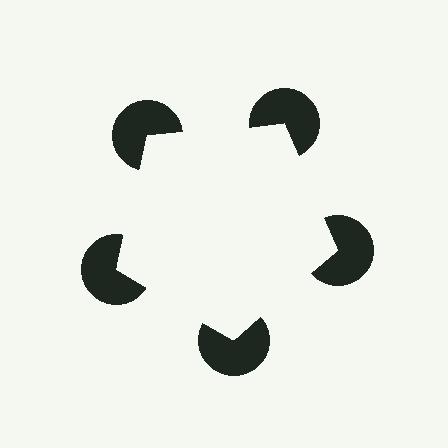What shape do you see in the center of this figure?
An illusory pentagon — its edges are inferred from the aligned wedge cuts in the pac-man discs, not physically drawn.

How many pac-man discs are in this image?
There are 5 — one at each vertex of the illusory pentagon.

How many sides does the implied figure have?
5 sides.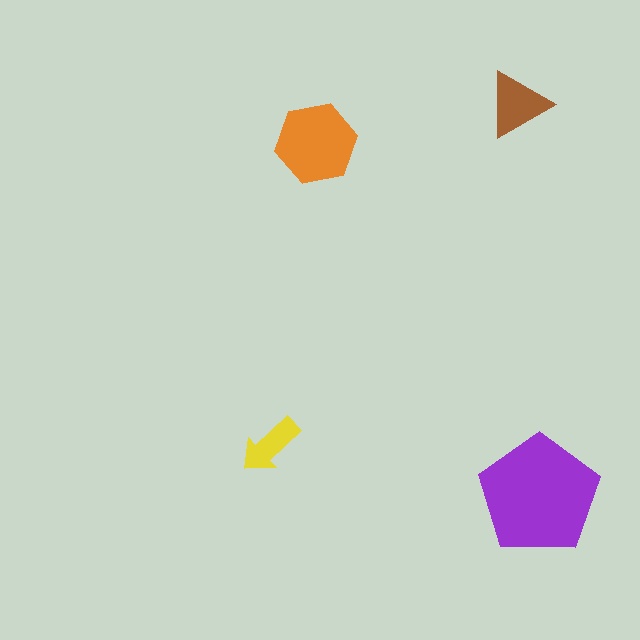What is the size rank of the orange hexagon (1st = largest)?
2nd.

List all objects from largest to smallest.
The purple pentagon, the orange hexagon, the brown triangle, the yellow arrow.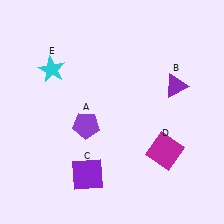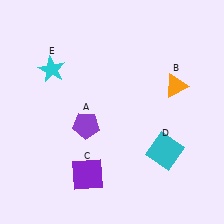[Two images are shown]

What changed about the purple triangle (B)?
In Image 1, B is purple. In Image 2, it changed to orange.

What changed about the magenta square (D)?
In Image 1, D is magenta. In Image 2, it changed to cyan.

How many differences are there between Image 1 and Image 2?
There are 2 differences between the two images.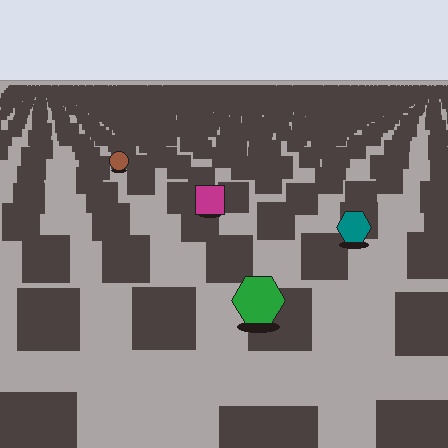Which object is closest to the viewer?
The green hexagon is closest. The texture marks near it are larger and more spread out.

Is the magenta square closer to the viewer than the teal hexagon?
No. The teal hexagon is closer — you can tell from the texture gradient: the ground texture is coarser near it.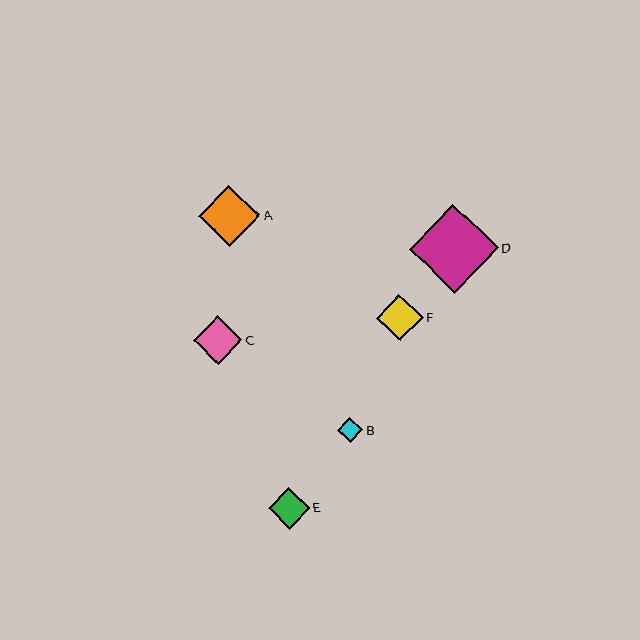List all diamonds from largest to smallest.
From largest to smallest: D, A, C, F, E, B.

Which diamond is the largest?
Diamond D is the largest with a size of approximately 89 pixels.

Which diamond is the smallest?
Diamond B is the smallest with a size of approximately 25 pixels.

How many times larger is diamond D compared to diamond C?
Diamond D is approximately 1.8 times the size of diamond C.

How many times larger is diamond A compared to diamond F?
Diamond A is approximately 1.3 times the size of diamond F.